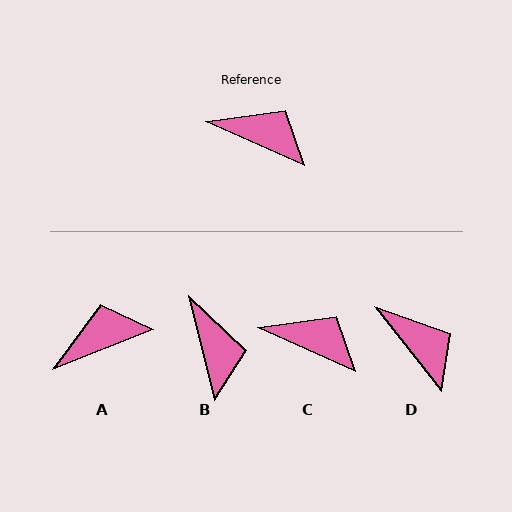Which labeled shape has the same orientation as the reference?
C.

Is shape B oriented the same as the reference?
No, it is off by about 52 degrees.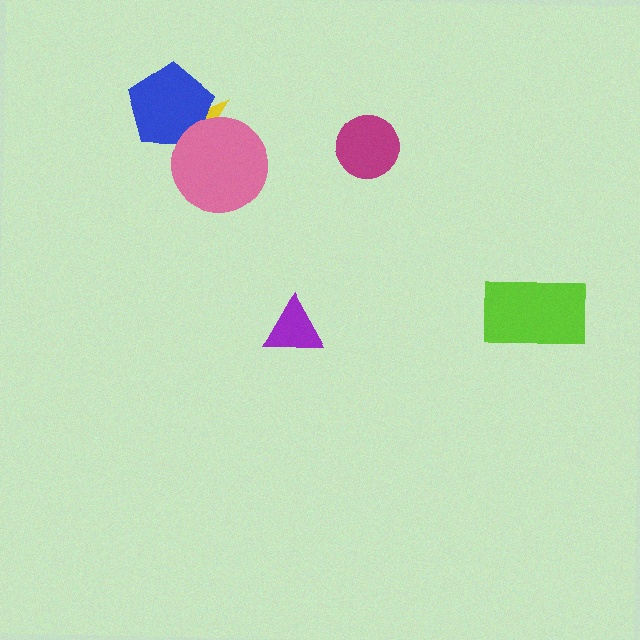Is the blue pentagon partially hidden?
Yes, it is partially covered by another shape.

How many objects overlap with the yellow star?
2 objects overlap with the yellow star.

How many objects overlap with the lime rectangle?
0 objects overlap with the lime rectangle.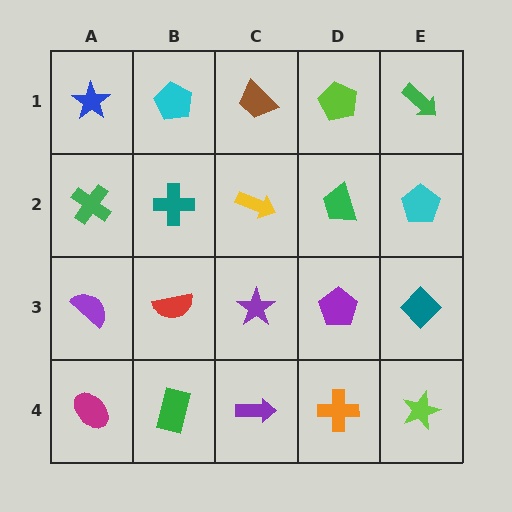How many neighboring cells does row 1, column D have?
3.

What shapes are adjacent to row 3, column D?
A green trapezoid (row 2, column D), an orange cross (row 4, column D), a purple star (row 3, column C), a teal diamond (row 3, column E).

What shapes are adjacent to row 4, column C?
A purple star (row 3, column C), a green rectangle (row 4, column B), an orange cross (row 4, column D).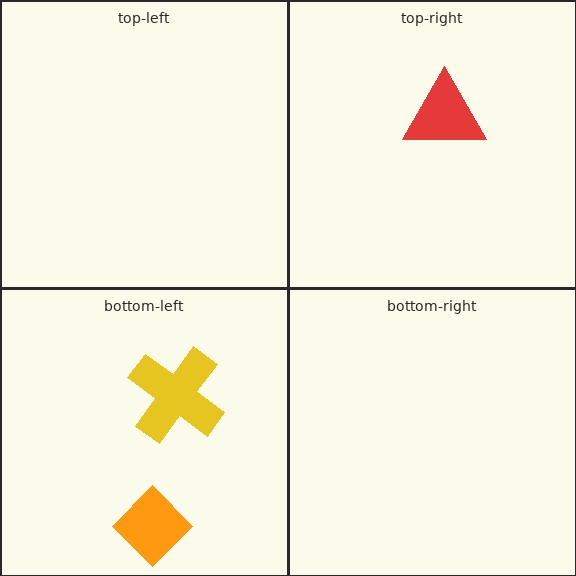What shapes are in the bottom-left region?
The orange diamond, the yellow cross.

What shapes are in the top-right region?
The red triangle.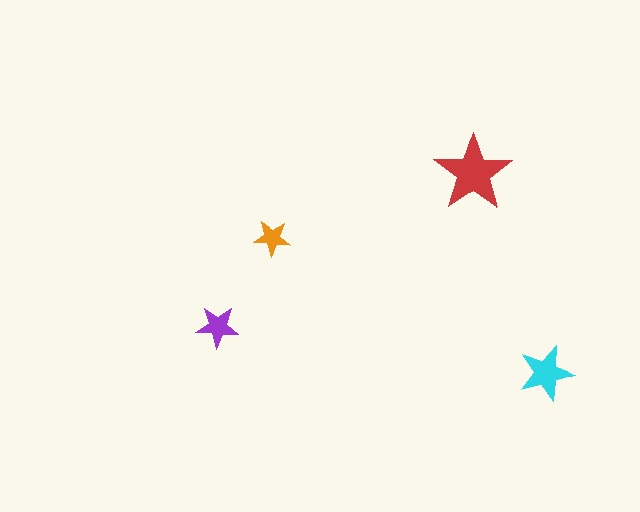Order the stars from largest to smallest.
the red one, the cyan one, the purple one, the orange one.